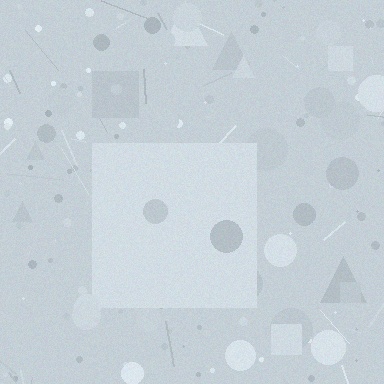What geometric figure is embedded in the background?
A square is embedded in the background.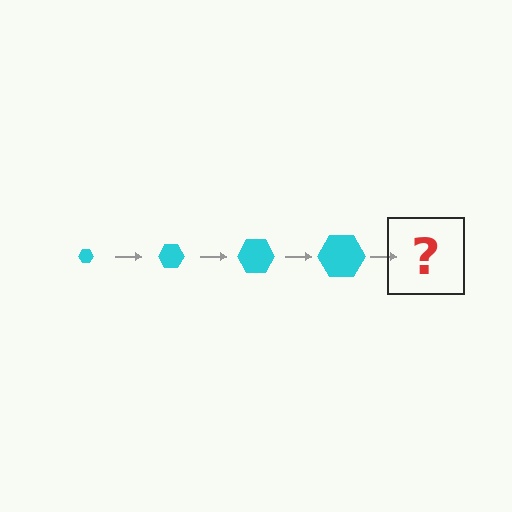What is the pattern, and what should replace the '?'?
The pattern is that the hexagon gets progressively larger each step. The '?' should be a cyan hexagon, larger than the previous one.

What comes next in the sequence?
The next element should be a cyan hexagon, larger than the previous one.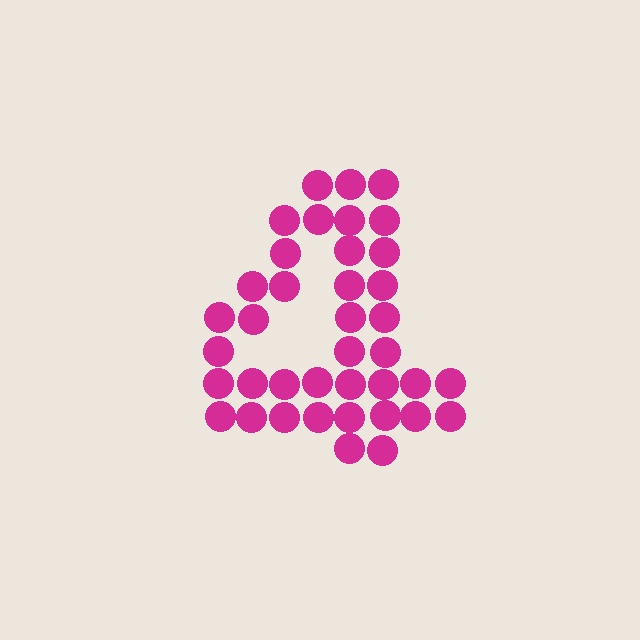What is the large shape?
The large shape is the digit 4.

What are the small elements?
The small elements are circles.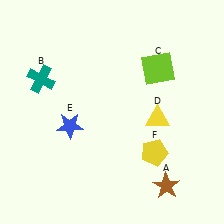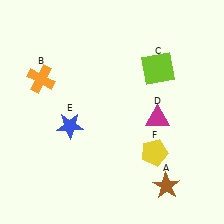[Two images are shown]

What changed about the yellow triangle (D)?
In Image 1, D is yellow. In Image 2, it changed to magenta.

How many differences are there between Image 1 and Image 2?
There are 2 differences between the two images.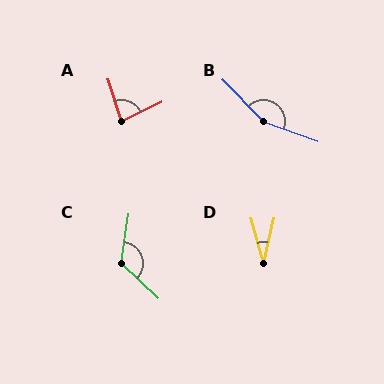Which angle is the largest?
B, at approximately 153 degrees.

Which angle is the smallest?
D, at approximately 28 degrees.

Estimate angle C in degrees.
Approximately 126 degrees.